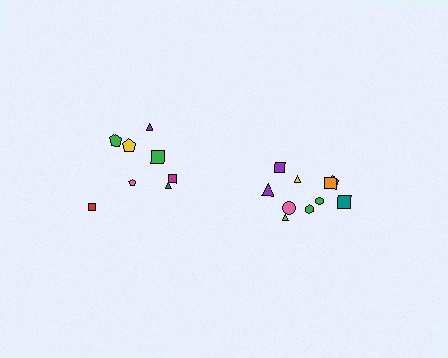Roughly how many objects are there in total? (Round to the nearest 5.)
Roughly 20 objects in total.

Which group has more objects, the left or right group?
The right group.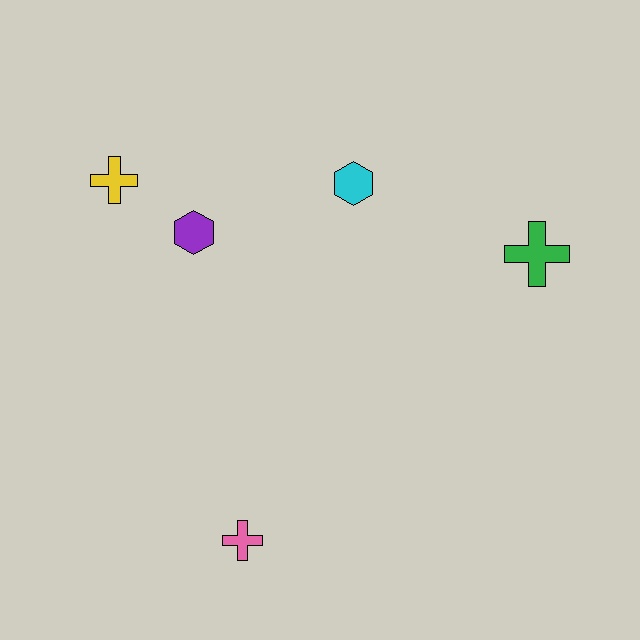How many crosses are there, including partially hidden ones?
There are 3 crosses.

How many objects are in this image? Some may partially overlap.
There are 5 objects.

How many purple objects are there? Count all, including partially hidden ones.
There is 1 purple object.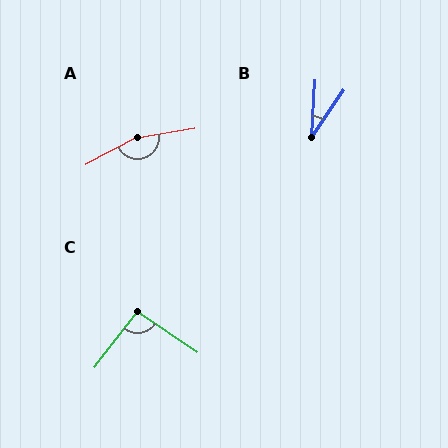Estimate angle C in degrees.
Approximately 93 degrees.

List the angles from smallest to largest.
B (31°), C (93°), A (162°).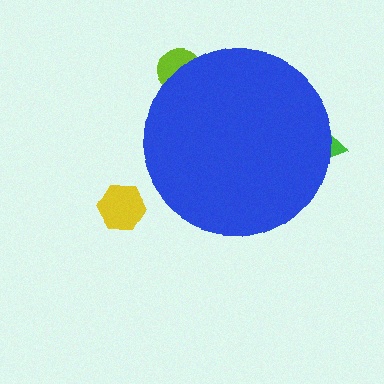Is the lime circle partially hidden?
Yes, the lime circle is partially hidden behind the blue circle.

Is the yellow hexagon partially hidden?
No, the yellow hexagon is fully visible.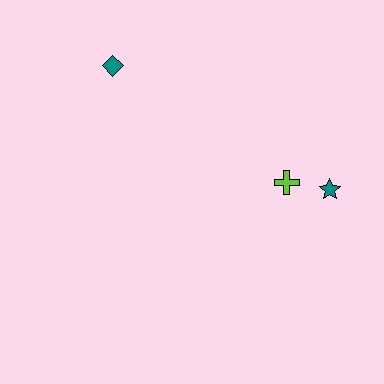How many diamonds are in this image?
There is 1 diamond.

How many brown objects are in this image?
There are no brown objects.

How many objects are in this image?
There are 3 objects.